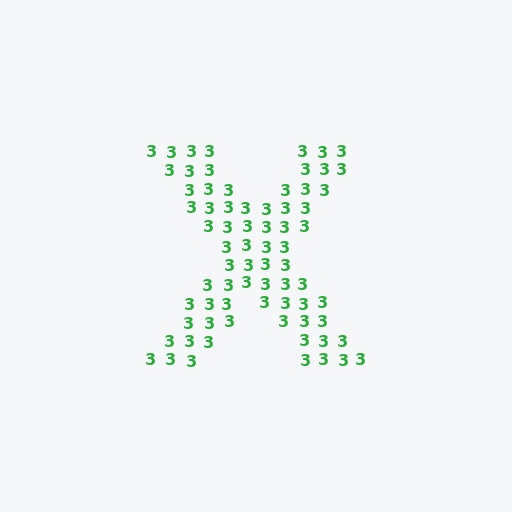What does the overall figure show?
The overall figure shows the letter X.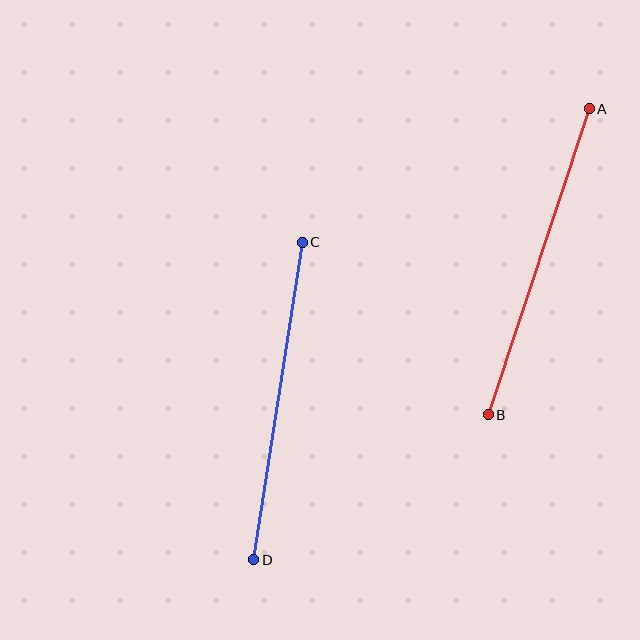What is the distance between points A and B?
The distance is approximately 322 pixels.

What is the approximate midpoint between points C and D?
The midpoint is at approximately (278, 401) pixels.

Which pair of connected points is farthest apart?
Points A and B are farthest apart.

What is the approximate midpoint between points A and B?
The midpoint is at approximately (539, 262) pixels.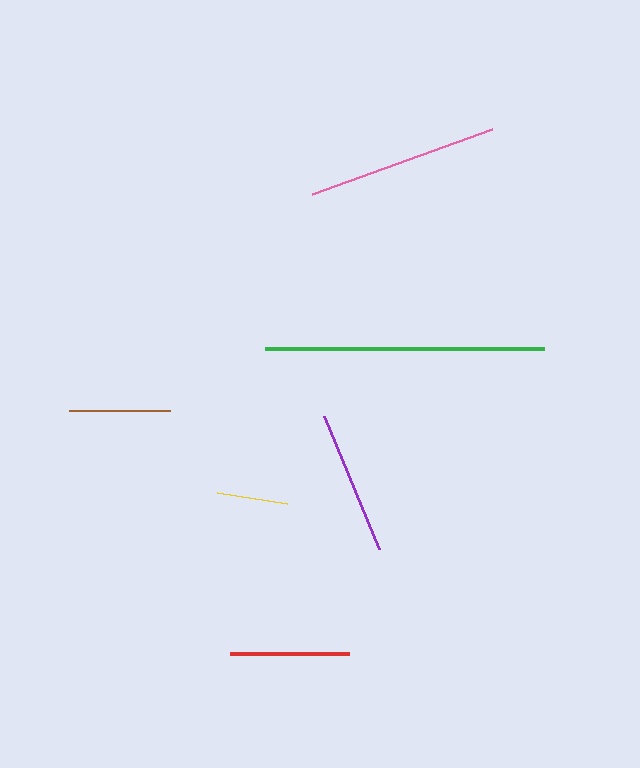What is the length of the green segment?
The green segment is approximately 279 pixels long.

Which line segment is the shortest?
The yellow line is the shortest at approximately 71 pixels.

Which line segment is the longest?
The green line is the longest at approximately 279 pixels.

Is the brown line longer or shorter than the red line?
The red line is longer than the brown line.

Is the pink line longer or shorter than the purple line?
The pink line is longer than the purple line.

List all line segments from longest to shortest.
From longest to shortest: green, pink, purple, red, brown, yellow.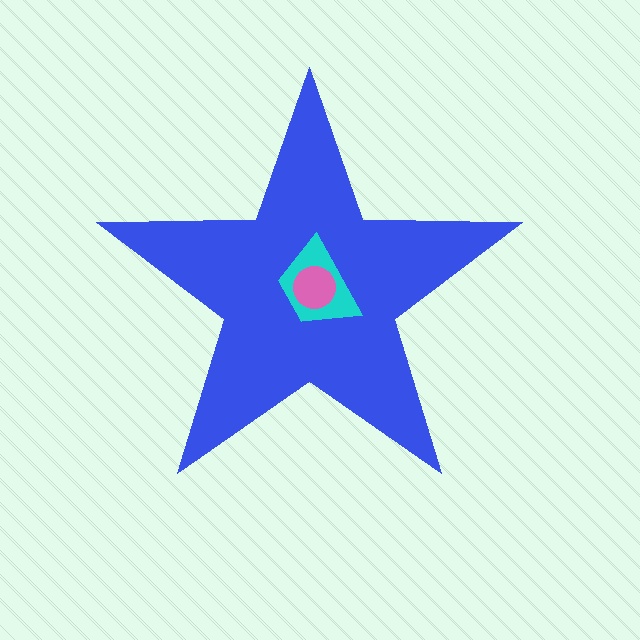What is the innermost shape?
The pink circle.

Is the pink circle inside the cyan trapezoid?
Yes.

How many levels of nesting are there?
3.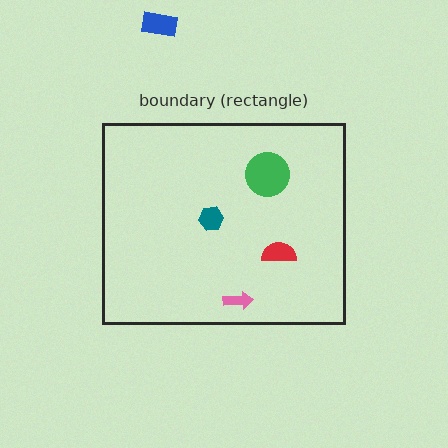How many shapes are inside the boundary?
4 inside, 1 outside.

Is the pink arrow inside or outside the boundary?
Inside.